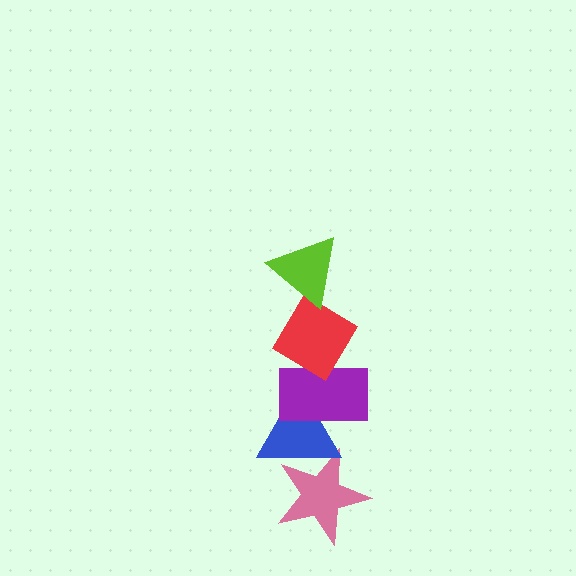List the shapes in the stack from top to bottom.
From top to bottom: the lime triangle, the red diamond, the purple rectangle, the blue triangle, the pink star.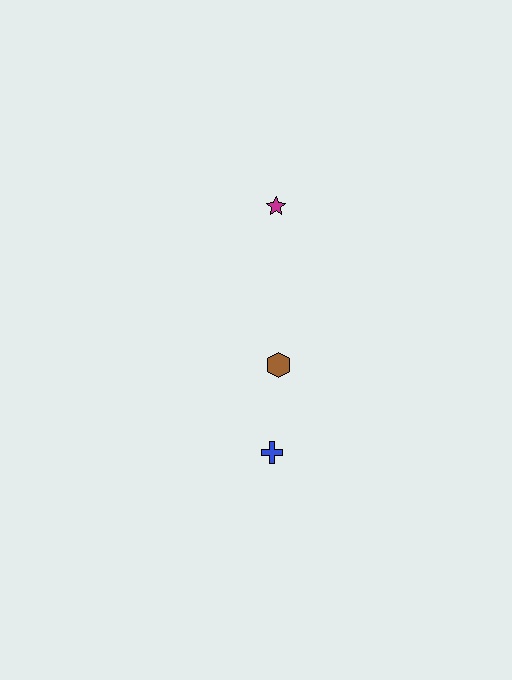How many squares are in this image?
There are no squares.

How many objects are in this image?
There are 3 objects.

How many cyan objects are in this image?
There are no cyan objects.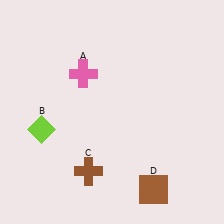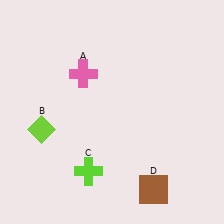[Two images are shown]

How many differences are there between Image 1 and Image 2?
There is 1 difference between the two images.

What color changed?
The cross (C) changed from brown in Image 1 to lime in Image 2.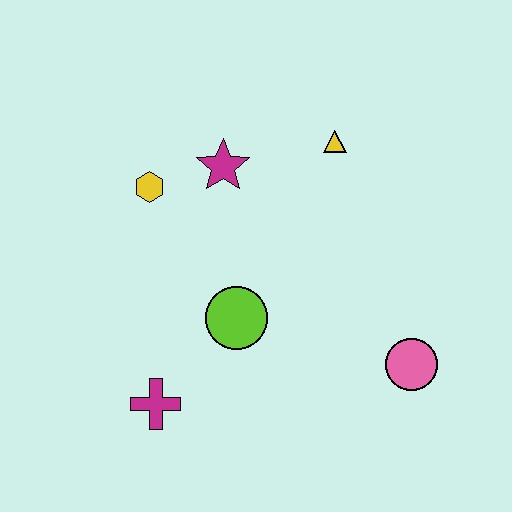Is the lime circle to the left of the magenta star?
No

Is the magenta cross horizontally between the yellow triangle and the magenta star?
No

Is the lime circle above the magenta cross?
Yes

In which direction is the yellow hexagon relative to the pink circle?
The yellow hexagon is to the left of the pink circle.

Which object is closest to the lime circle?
The magenta cross is closest to the lime circle.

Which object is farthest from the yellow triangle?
The magenta cross is farthest from the yellow triangle.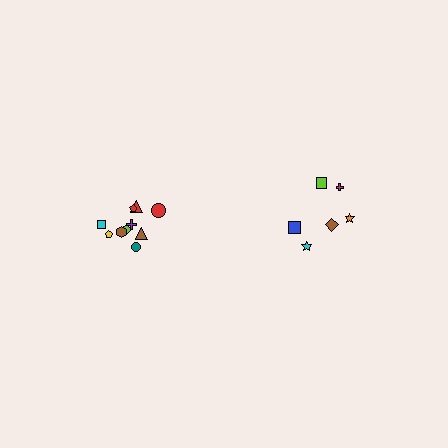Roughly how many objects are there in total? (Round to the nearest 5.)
Roughly 15 objects in total.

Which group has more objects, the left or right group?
The left group.